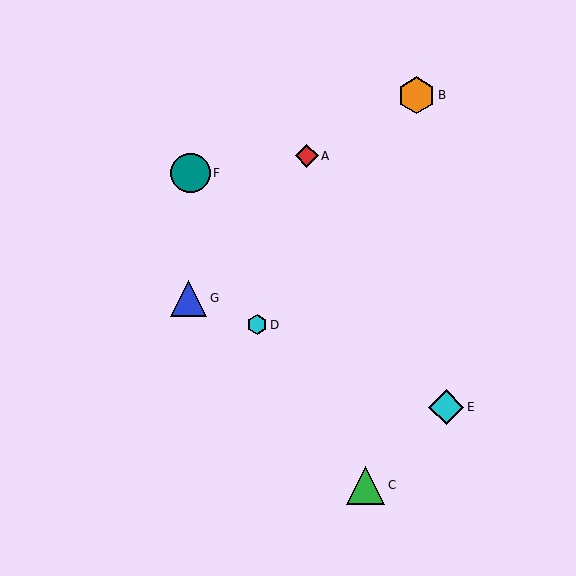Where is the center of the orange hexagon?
The center of the orange hexagon is at (416, 95).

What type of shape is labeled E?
Shape E is a cyan diamond.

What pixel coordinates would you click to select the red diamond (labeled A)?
Click at (307, 156) to select the red diamond A.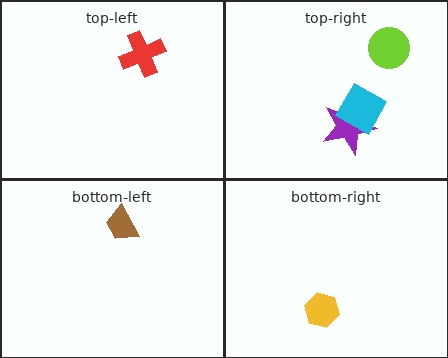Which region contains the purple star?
The top-right region.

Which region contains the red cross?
The top-left region.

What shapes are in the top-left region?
The red cross.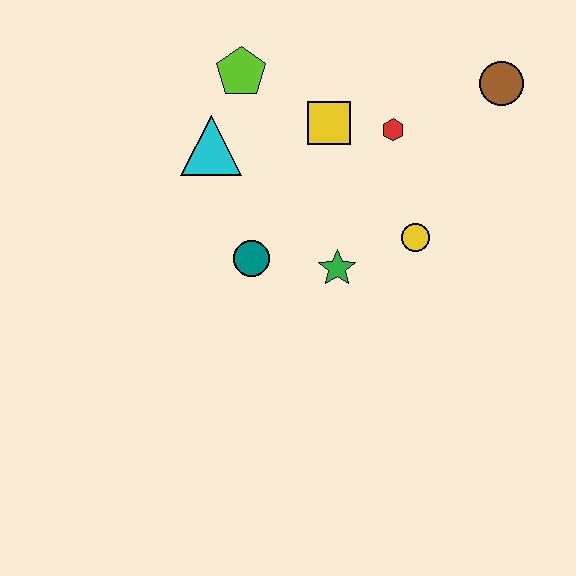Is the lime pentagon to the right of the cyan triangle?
Yes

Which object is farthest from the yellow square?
The brown circle is farthest from the yellow square.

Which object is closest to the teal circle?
The green star is closest to the teal circle.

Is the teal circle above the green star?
Yes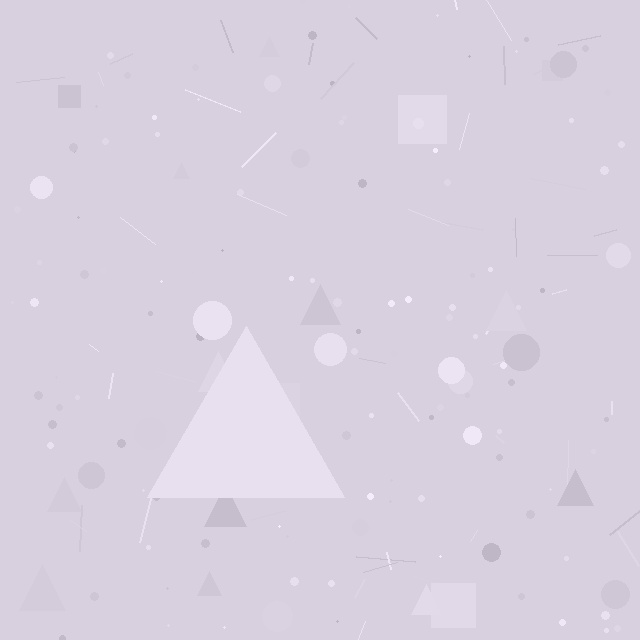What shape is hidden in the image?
A triangle is hidden in the image.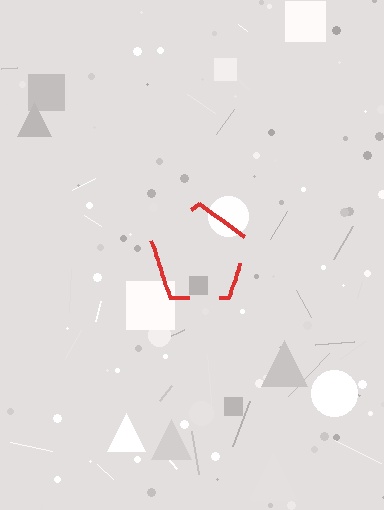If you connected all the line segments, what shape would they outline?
They would outline a pentagon.